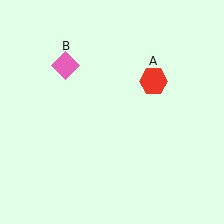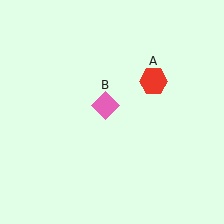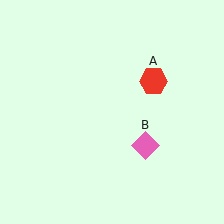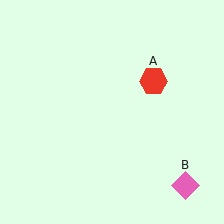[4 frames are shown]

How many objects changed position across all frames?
1 object changed position: pink diamond (object B).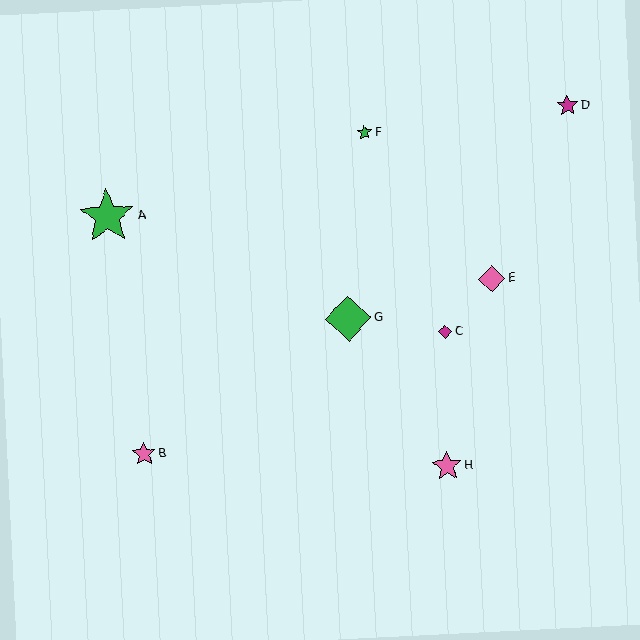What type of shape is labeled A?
Shape A is a green star.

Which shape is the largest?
The green star (labeled A) is the largest.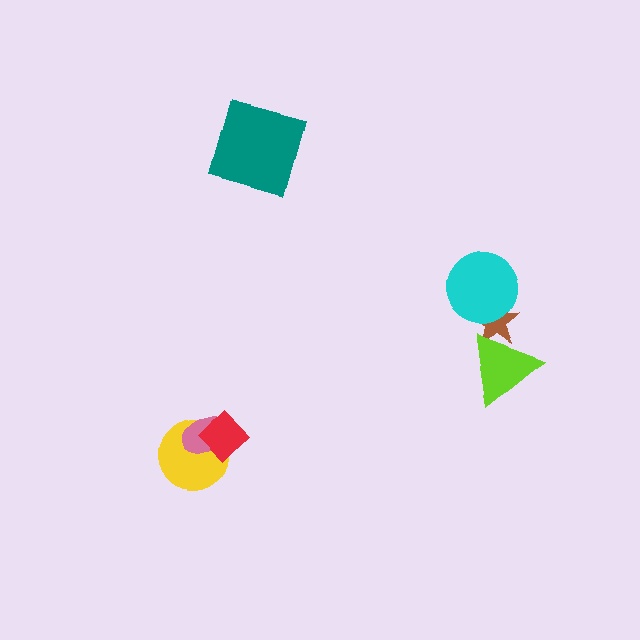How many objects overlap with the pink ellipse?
2 objects overlap with the pink ellipse.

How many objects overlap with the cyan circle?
1 object overlaps with the cyan circle.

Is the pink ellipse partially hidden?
Yes, it is partially covered by another shape.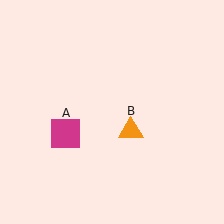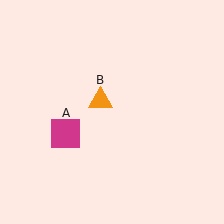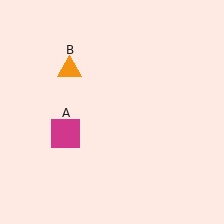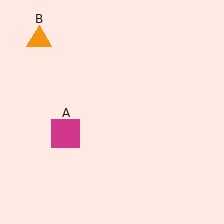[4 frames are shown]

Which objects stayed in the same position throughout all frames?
Magenta square (object A) remained stationary.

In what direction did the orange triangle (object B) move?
The orange triangle (object B) moved up and to the left.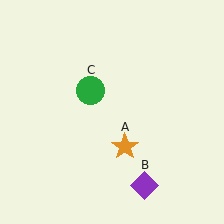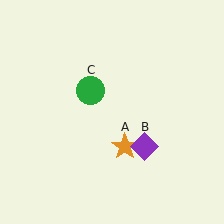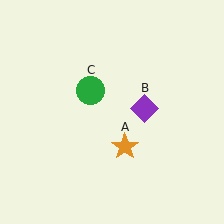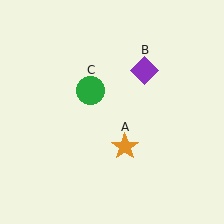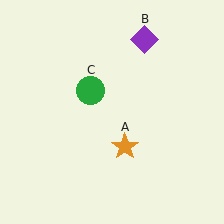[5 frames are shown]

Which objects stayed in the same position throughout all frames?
Orange star (object A) and green circle (object C) remained stationary.